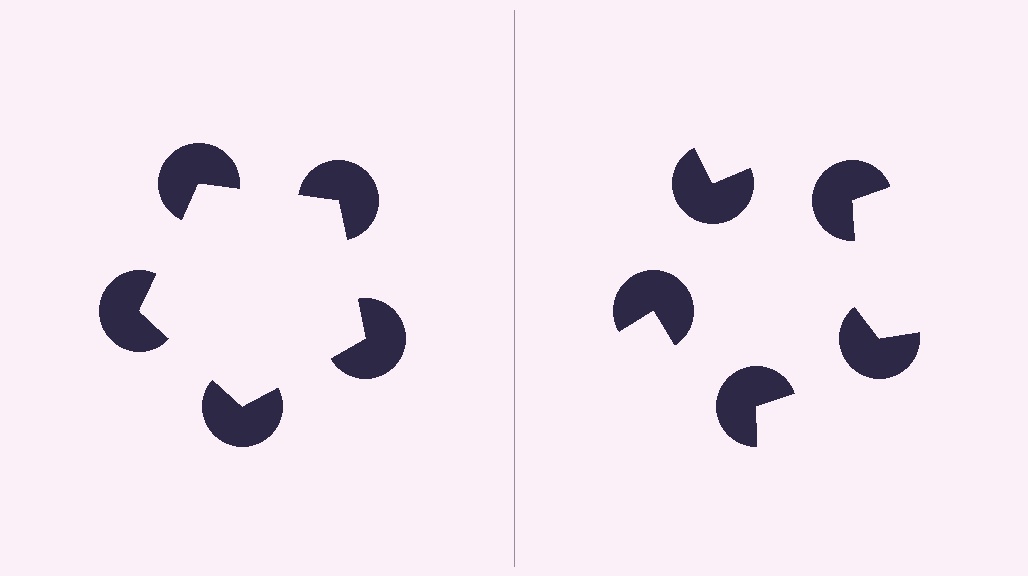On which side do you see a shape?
An illusory pentagon appears on the left side. On the right side the wedge cuts are rotated, so no coherent shape forms.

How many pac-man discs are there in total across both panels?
10 — 5 on each side.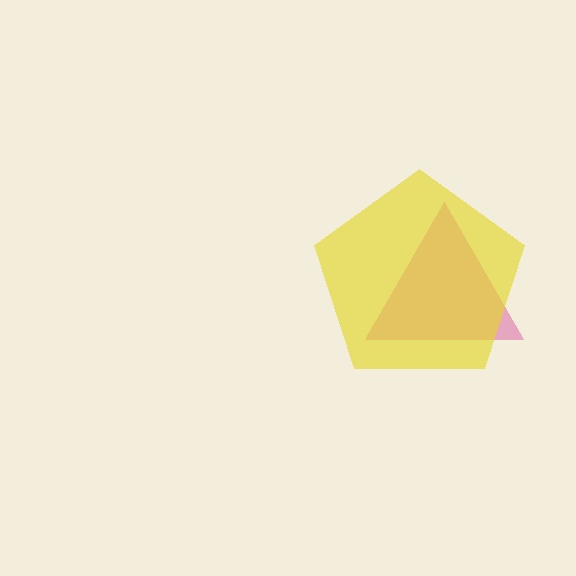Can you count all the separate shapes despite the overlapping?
Yes, there are 2 separate shapes.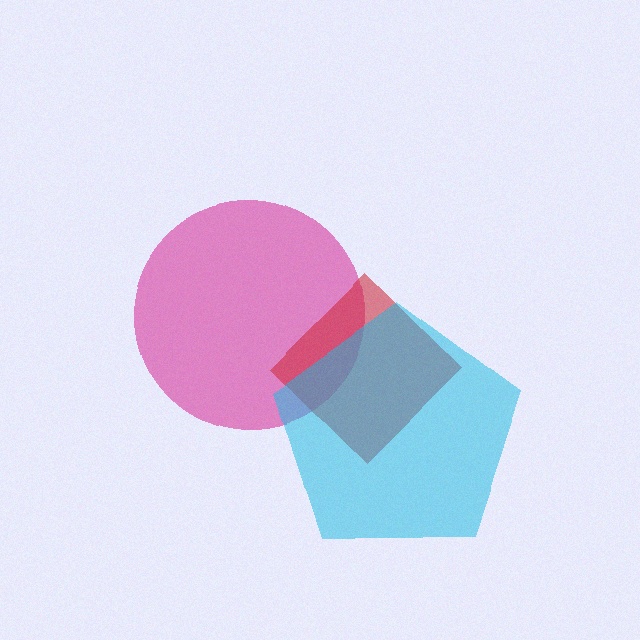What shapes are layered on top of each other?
The layered shapes are: a magenta circle, a red diamond, a cyan pentagon.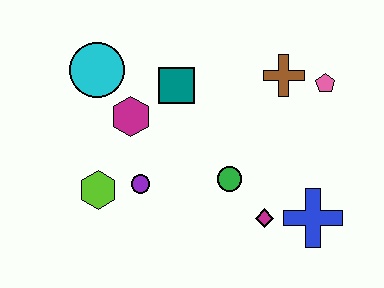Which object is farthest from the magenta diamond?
The cyan circle is farthest from the magenta diamond.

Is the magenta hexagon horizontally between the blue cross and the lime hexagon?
Yes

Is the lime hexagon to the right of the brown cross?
No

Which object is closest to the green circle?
The magenta diamond is closest to the green circle.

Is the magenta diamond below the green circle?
Yes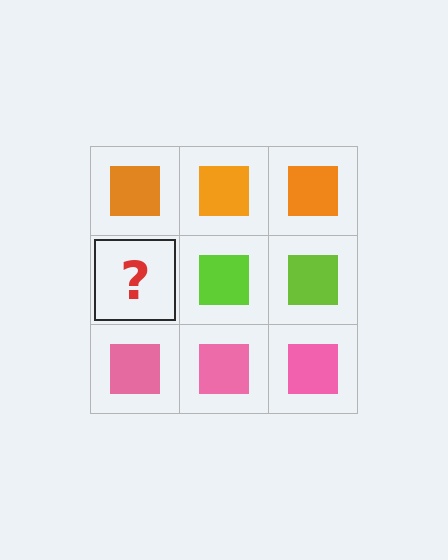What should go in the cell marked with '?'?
The missing cell should contain a lime square.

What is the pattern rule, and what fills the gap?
The rule is that each row has a consistent color. The gap should be filled with a lime square.